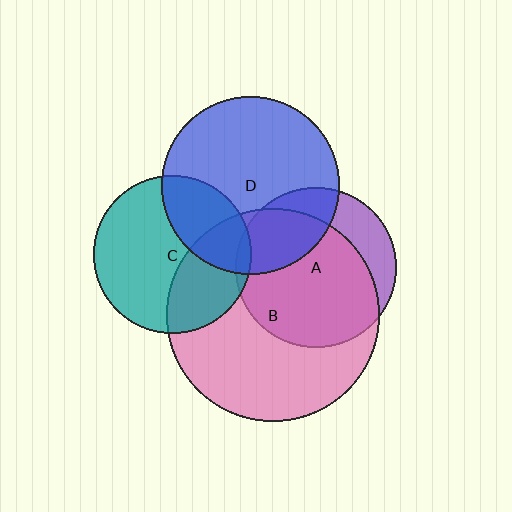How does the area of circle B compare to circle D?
Approximately 1.4 times.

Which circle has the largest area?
Circle B (pink).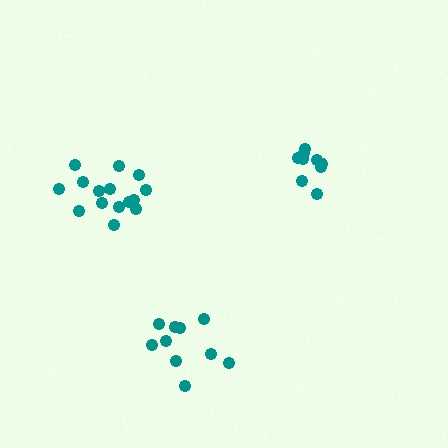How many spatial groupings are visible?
There are 3 spatial groupings.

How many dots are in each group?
Group 1: 9 dots, Group 2: 15 dots, Group 3: 10 dots (34 total).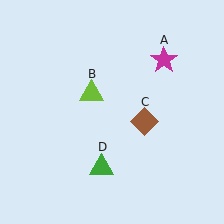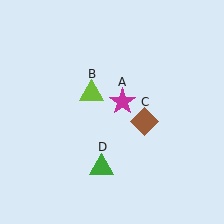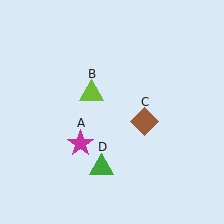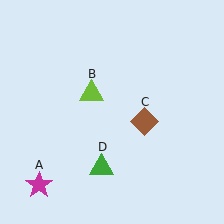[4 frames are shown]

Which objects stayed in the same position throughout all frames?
Lime triangle (object B) and brown diamond (object C) and green triangle (object D) remained stationary.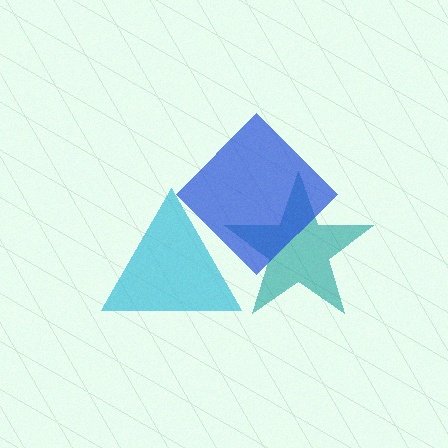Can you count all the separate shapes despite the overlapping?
Yes, there are 3 separate shapes.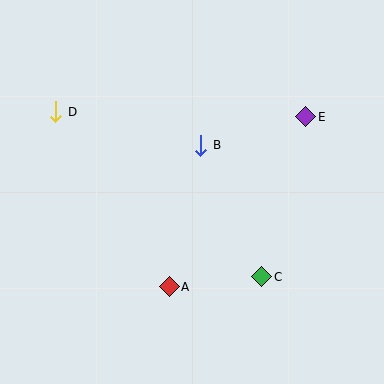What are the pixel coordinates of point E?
Point E is at (306, 117).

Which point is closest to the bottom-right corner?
Point C is closest to the bottom-right corner.